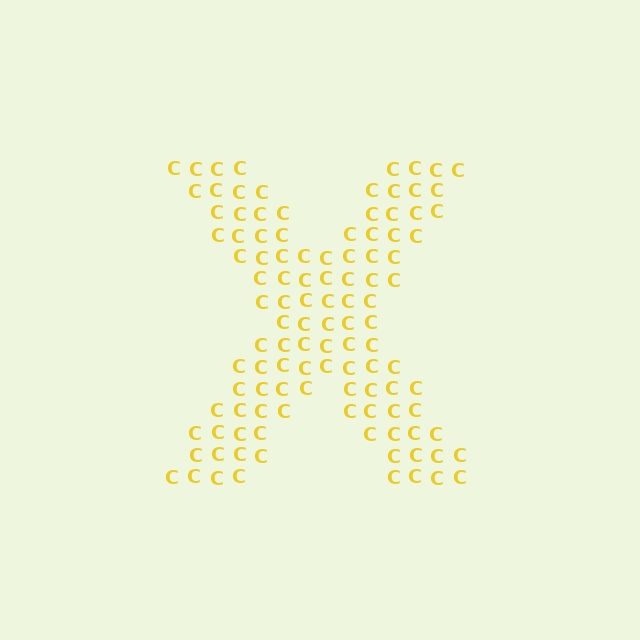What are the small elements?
The small elements are letter C's.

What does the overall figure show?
The overall figure shows the letter X.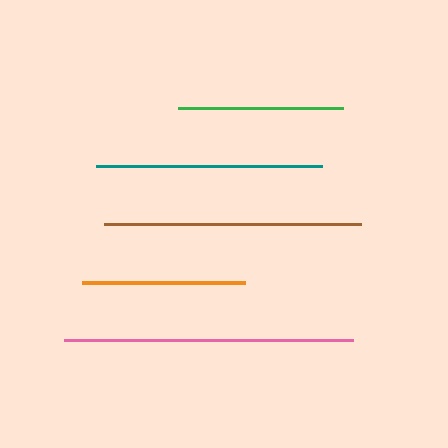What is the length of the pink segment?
The pink segment is approximately 289 pixels long.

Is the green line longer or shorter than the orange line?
The green line is longer than the orange line.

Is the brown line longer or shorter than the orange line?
The brown line is longer than the orange line.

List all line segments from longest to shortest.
From longest to shortest: pink, brown, teal, green, orange.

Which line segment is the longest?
The pink line is the longest at approximately 289 pixels.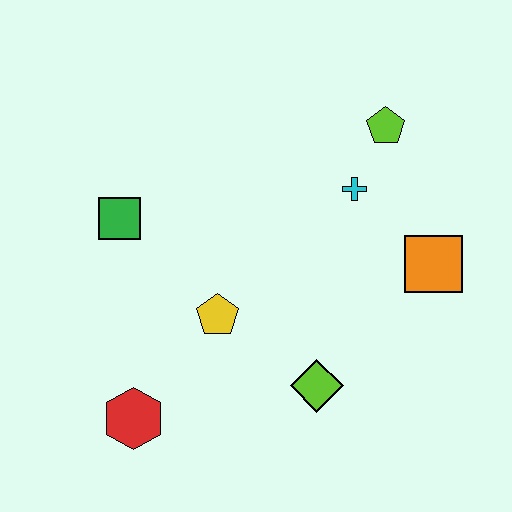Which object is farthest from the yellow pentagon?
The lime pentagon is farthest from the yellow pentagon.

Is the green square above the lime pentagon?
No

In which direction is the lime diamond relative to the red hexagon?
The lime diamond is to the right of the red hexagon.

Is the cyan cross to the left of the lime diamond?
No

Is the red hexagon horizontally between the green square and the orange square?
Yes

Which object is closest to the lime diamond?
The yellow pentagon is closest to the lime diamond.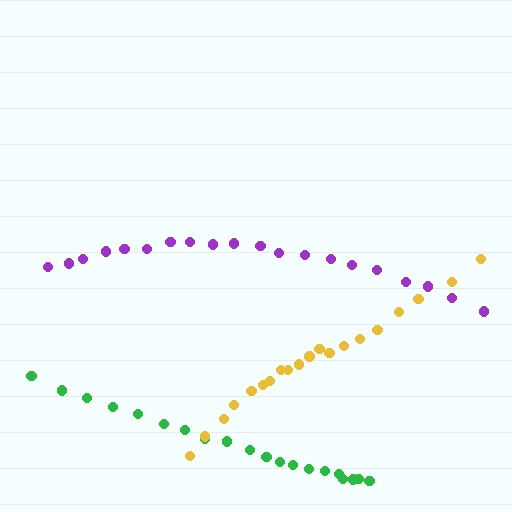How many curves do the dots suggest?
There are 3 distinct paths.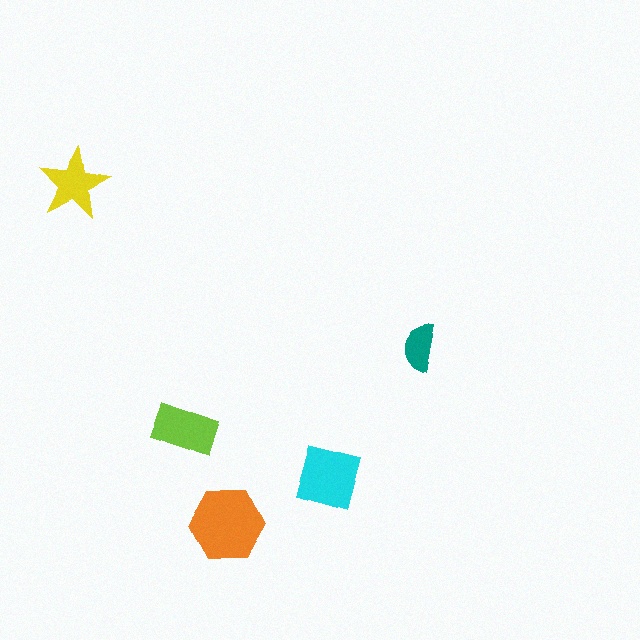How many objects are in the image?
There are 5 objects in the image.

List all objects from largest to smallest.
The orange hexagon, the cyan diamond, the lime rectangle, the yellow star, the teal semicircle.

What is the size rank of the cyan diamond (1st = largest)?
2nd.